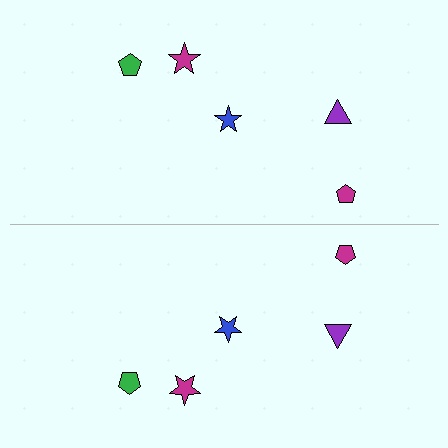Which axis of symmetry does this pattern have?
The pattern has a horizontal axis of symmetry running through the center of the image.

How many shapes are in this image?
There are 10 shapes in this image.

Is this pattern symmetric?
Yes, this pattern has bilateral (reflection) symmetry.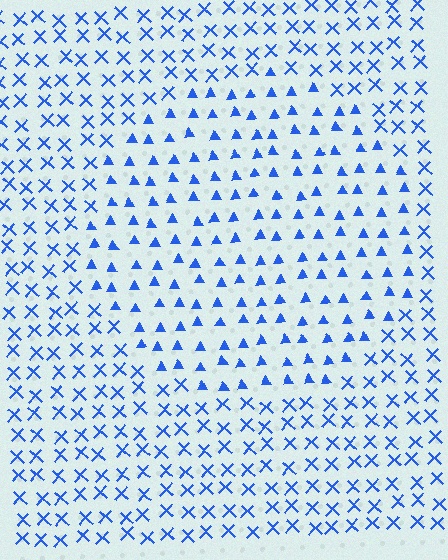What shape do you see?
I see a circle.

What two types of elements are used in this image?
The image uses triangles inside the circle region and X marks outside it.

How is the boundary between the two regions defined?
The boundary is defined by a change in element shape: triangles inside vs. X marks outside. All elements share the same color and spacing.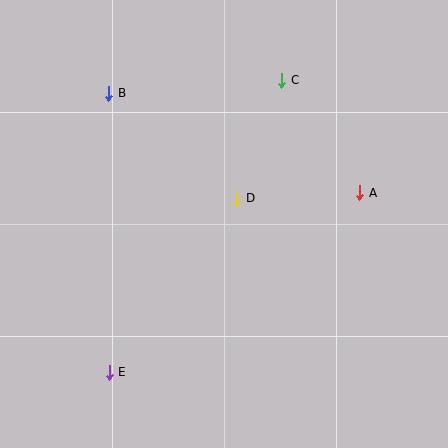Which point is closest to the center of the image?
Point D at (237, 198) is closest to the center.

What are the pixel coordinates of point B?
Point B is at (109, 93).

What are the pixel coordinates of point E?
Point E is at (109, 372).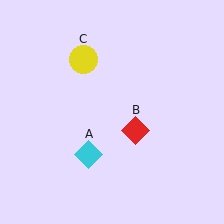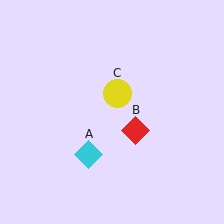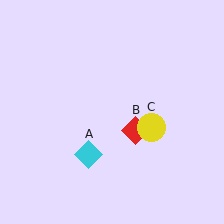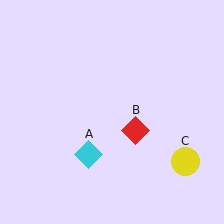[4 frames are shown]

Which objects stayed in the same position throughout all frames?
Cyan diamond (object A) and red diamond (object B) remained stationary.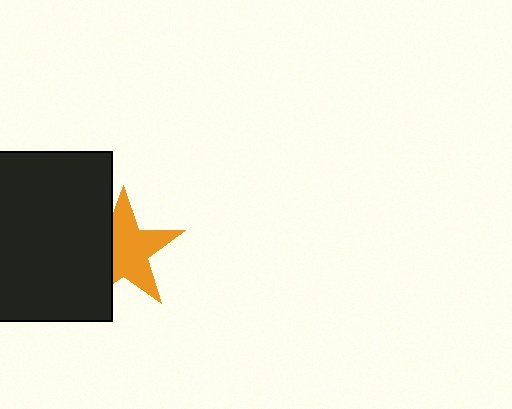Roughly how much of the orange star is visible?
Most of it is visible (roughly 65%).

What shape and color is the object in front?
The object in front is a black rectangle.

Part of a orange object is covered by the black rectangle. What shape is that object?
It is a star.